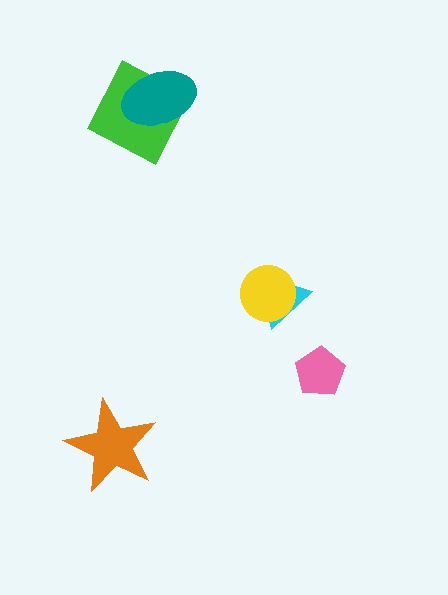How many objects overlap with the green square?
1 object overlaps with the green square.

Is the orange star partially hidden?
No, no other shape covers it.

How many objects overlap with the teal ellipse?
1 object overlaps with the teal ellipse.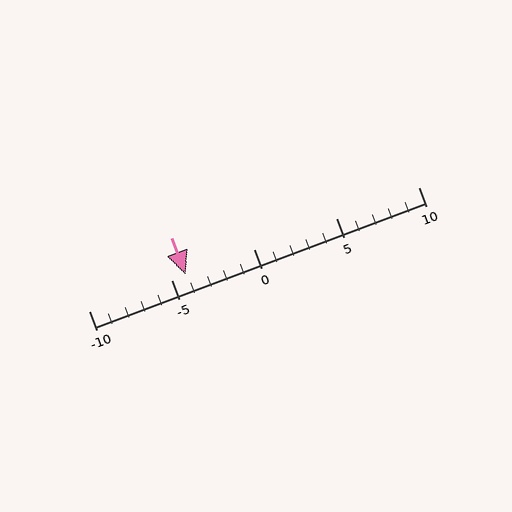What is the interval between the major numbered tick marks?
The major tick marks are spaced 5 units apart.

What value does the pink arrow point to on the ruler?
The pink arrow points to approximately -4.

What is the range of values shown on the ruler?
The ruler shows values from -10 to 10.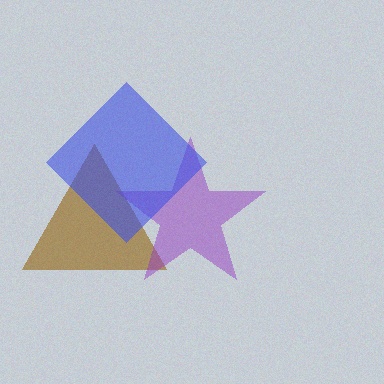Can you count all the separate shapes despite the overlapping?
Yes, there are 3 separate shapes.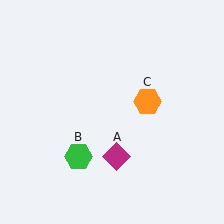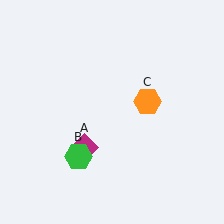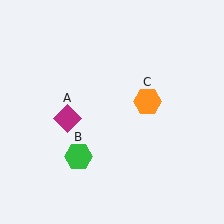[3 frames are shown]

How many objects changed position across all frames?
1 object changed position: magenta diamond (object A).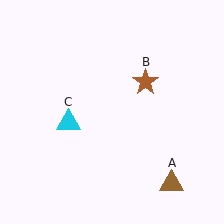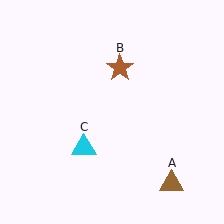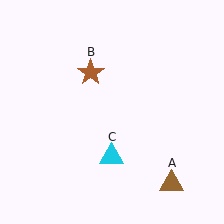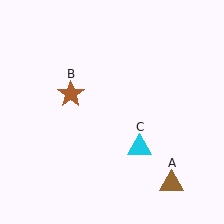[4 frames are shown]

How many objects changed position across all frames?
2 objects changed position: brown star (object B), cyan triangle (object C).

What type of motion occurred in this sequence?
The brown star (object B), cyan triangle (object C) rotated counterclockwise around the center of the scene.